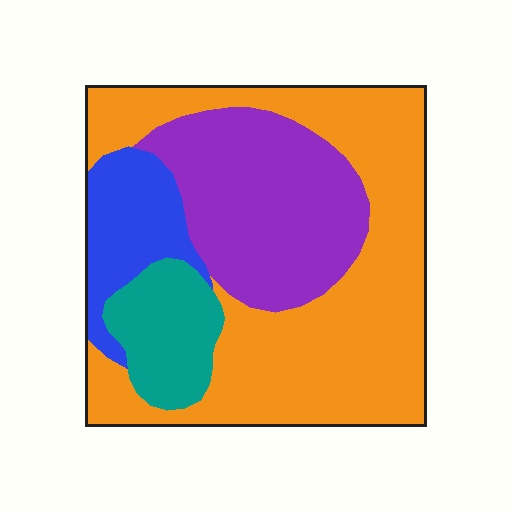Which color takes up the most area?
Orange, at roughly 50%.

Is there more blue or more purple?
Purple.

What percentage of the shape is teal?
Teal takes up less than a quarter of the shape.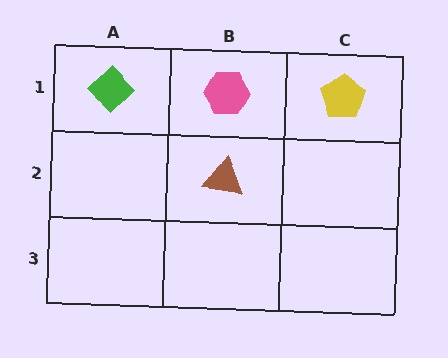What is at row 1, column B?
A pink hexagon.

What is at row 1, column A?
A green diamond.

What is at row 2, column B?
A brown triangle.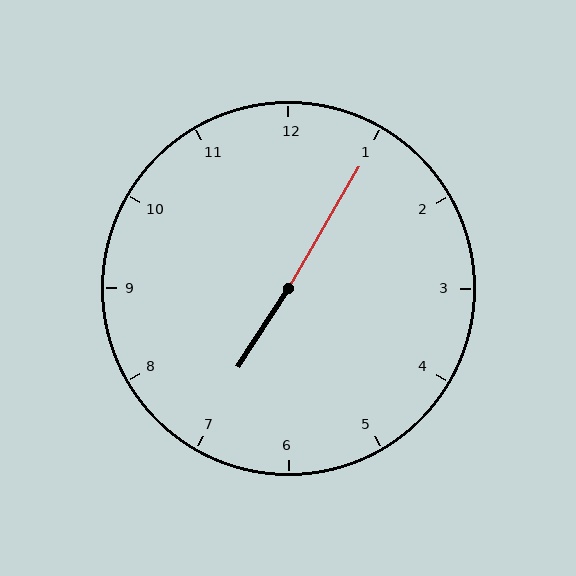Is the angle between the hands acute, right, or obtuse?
It is obtuse.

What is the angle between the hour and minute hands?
Approximately 178 degrees.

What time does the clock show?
7:05.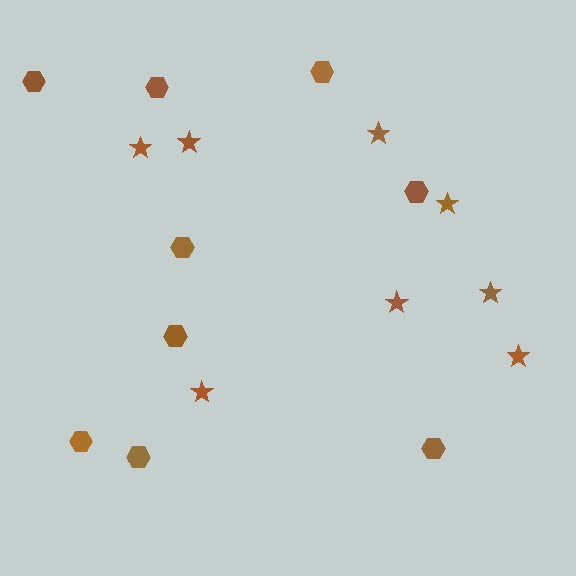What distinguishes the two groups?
There are 2 groups: one group of hexagons (9) and one group of stars (8).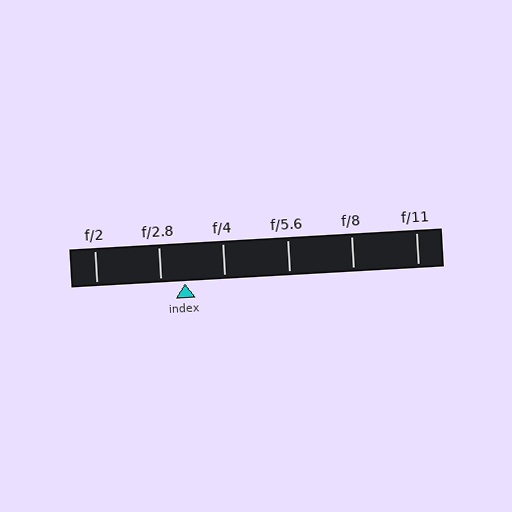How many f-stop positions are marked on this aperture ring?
There are 6 f-stop positions marked.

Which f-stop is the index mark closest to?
The index mark is closest to f/2.8.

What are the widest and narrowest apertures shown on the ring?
The widest aperture shown is f/2 and the narrowest is f/11.